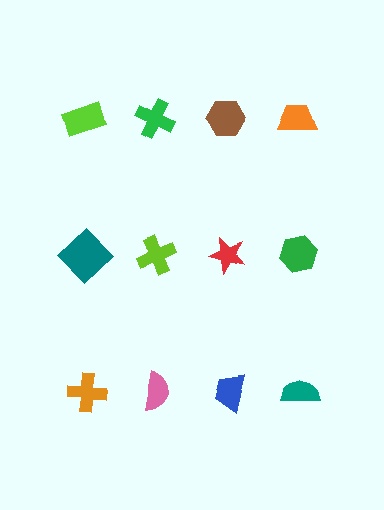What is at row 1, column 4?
An orange trapezoid.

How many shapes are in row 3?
4 shapes.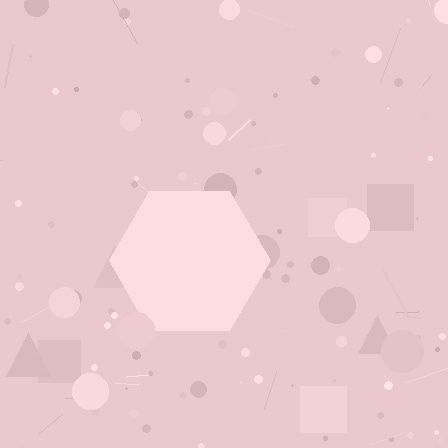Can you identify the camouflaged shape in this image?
The camouflaged shape is a hexagon.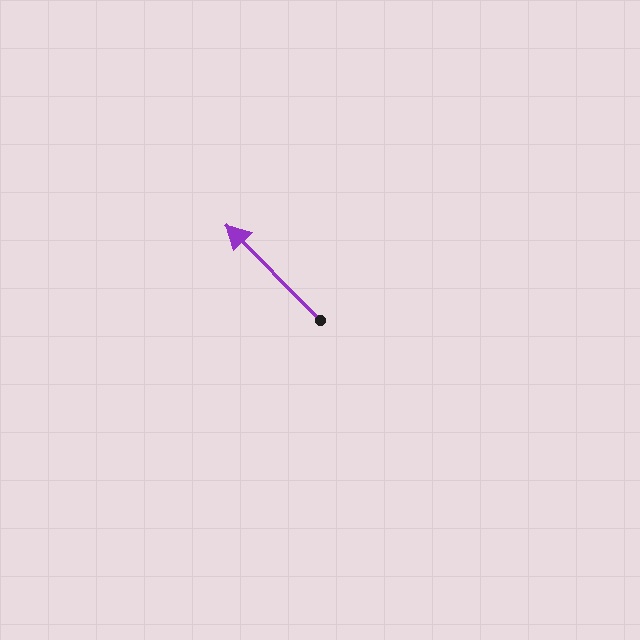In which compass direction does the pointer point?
Northwest.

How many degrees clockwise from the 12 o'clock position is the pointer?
Approximately 315 degrees.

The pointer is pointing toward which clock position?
Roughly 11 o'clock.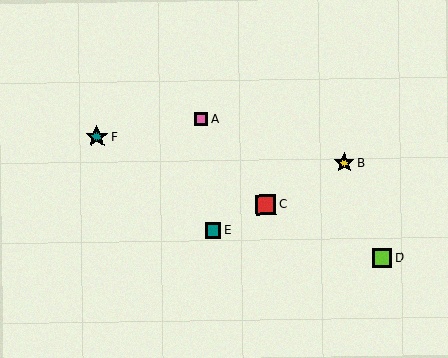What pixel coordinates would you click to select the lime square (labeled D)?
Click at (382, 258) to select the lime square D.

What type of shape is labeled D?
Shape D is a lime square.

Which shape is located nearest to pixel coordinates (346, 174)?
The yellow star (labeled B) at (344, 163) is nearest to that location.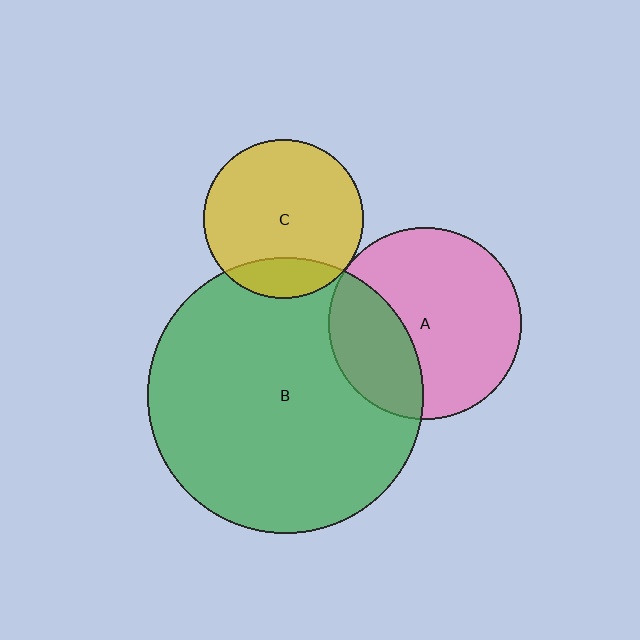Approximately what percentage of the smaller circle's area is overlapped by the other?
Approximately 15%.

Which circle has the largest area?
Circle B (green).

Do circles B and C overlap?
Yes.